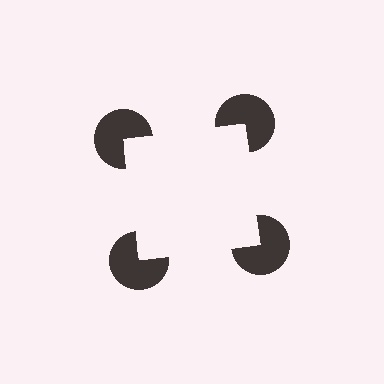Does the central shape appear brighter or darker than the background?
It typically appears slightly brighter than the background, even though no actual brightness change is drawn.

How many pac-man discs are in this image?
There are 4 — one at each vertex of the illusory square.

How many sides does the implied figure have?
4 sides.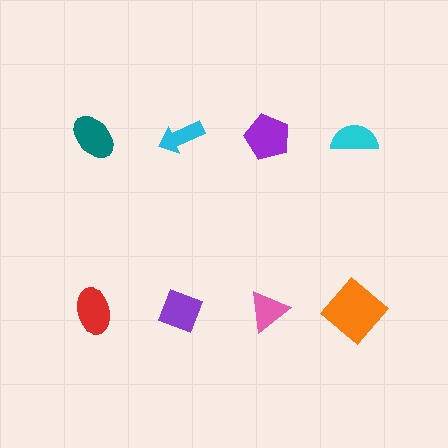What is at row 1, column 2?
A cyan arrow.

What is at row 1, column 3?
A purple pentagon.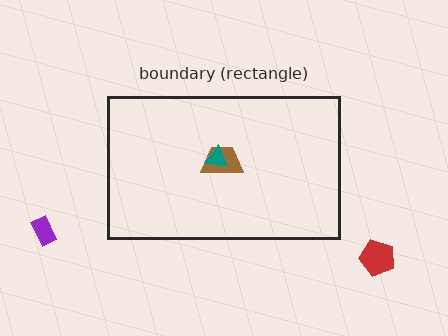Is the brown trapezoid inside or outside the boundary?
Inside.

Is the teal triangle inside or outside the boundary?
Inside.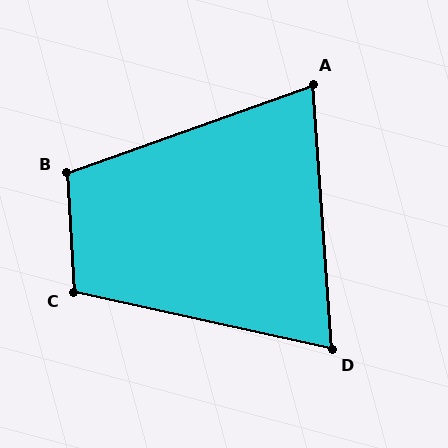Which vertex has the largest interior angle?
B, at approximately 106 degrees.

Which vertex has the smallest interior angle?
D, at approximately 74 degrees.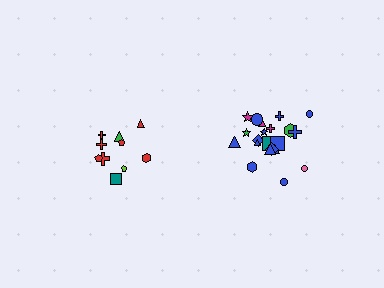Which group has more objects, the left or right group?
The right group.